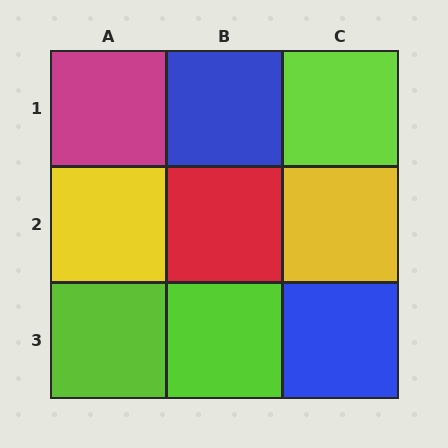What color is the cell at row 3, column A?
Lime.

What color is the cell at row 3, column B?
Lime.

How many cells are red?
1 cell is red.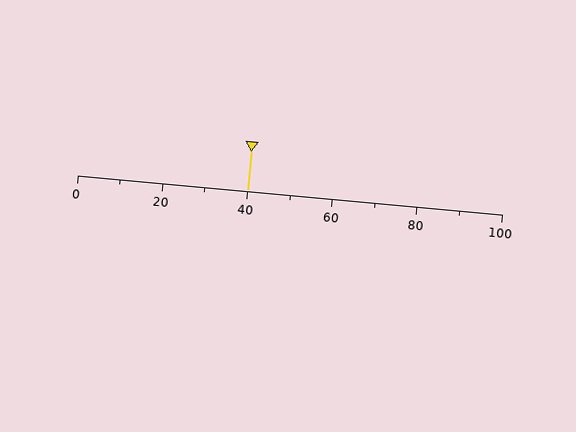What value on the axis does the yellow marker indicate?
The marker indicates approximately 40.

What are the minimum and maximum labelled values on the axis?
The axis runs from 0 to 100.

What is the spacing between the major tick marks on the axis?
The major ticks are spaced 20 apart.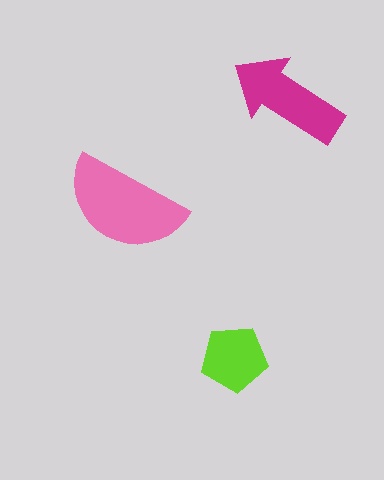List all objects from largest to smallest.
The pink semicircle, the magenta arrow, the lime pentagon.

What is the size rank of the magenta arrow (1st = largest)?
2nd.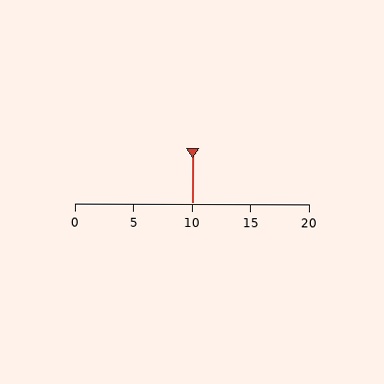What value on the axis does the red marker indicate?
The marker indicates approximately 10.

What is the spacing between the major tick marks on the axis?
The major ticks are spaced 5 apart.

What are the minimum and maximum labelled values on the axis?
The axis runs from 0 to 20.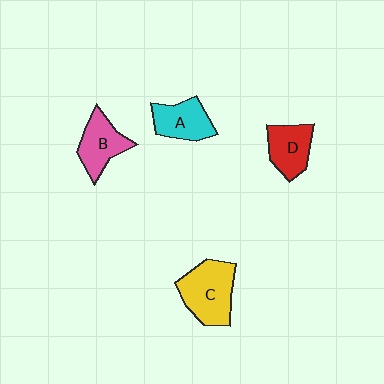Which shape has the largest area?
Shape C (yellow).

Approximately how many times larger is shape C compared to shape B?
Approximately 1.4 times.